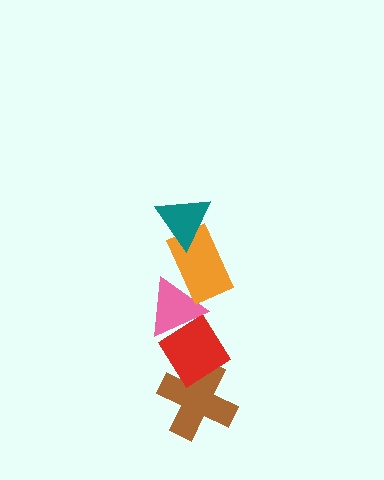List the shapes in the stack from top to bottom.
From top to bottom: the teal triangle, the orange rectangle, the pink triangle, the red diamond, the brown cross.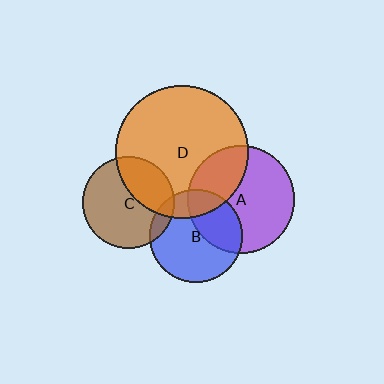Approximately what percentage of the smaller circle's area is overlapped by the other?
Approximately 35%.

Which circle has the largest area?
Circle D (orange).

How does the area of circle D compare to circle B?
Approximately 2.1 times.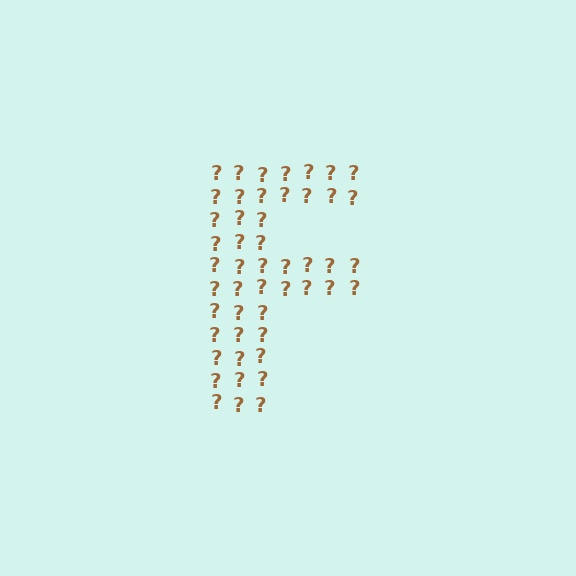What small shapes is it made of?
It is made of small question marks.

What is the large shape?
The large shape is the letter F.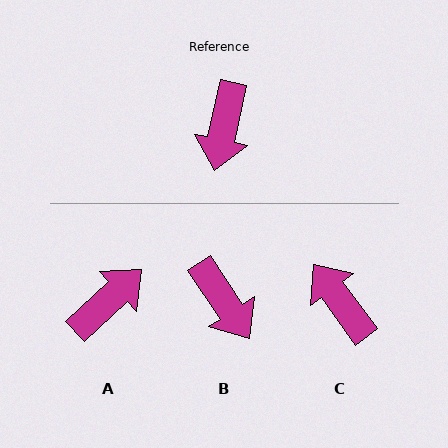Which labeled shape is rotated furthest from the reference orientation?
A, about 145 degrees away.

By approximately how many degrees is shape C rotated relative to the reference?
Approximately 131 degrees clockwise.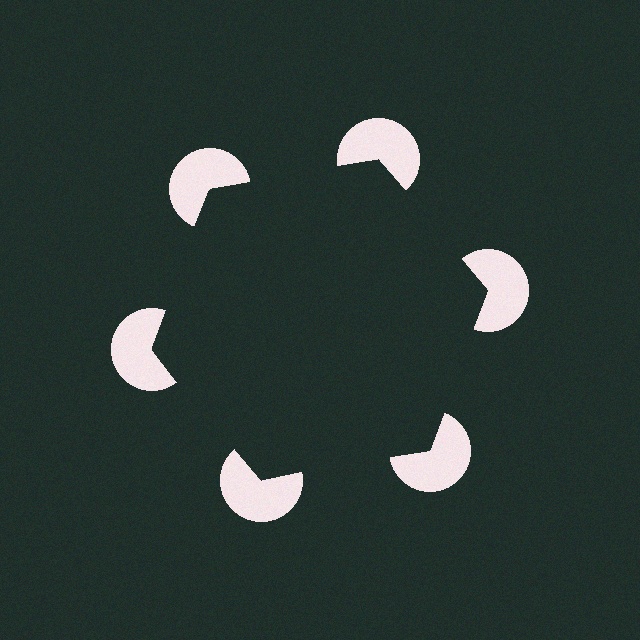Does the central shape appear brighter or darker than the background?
It typically appears slightly darker than the background, even though no actual brightness change is drawn.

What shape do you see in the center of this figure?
An illusory hexagon — its edges are inferred from the aligned wedge cuts in the pac-man discs, not physically drawn.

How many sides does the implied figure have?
6 sides.